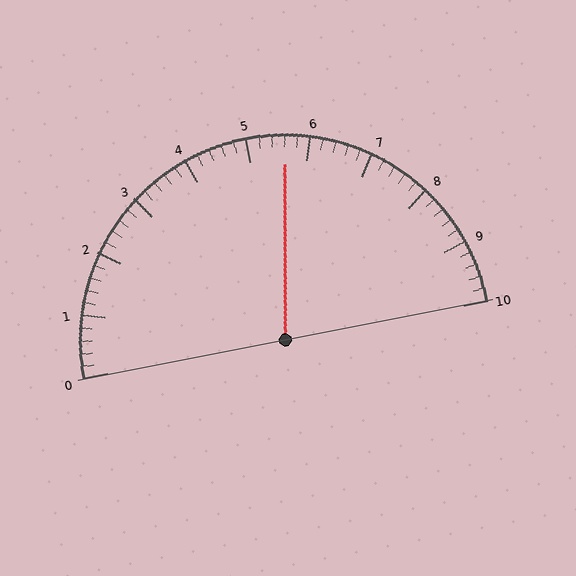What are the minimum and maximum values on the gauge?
The gauge ranges from 0 to 10.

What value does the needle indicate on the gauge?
The needle indicates approximately 5.6.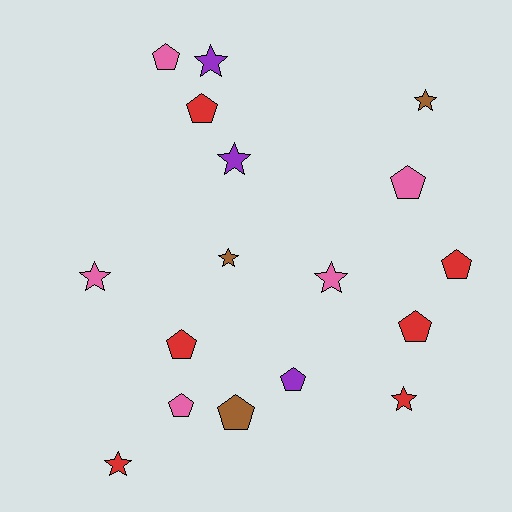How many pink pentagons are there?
There are 3 pink pentagons.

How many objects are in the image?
There are 17 objects.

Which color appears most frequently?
Red, with 6 objects.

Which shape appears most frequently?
Pentagon, with 9 objects.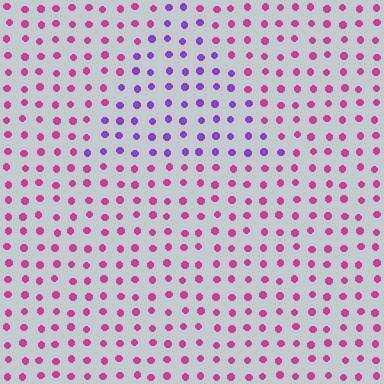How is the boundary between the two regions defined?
The boundary is defined purely by a slight shift in hue (about 42 degrees). Spacing, size, and orientation are identical on both sides.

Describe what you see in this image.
The image is filled with small magenta elements in a uniform arrangement. A triangle-shaped region is visible where the elements are tinted to a slightly different hue, forming a subtle color boundary.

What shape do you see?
I see a triangle.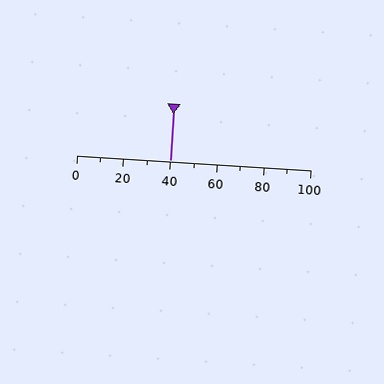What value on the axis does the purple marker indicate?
The marker indicates approximately 40.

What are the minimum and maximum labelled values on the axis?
The axis runs from 0 to 100.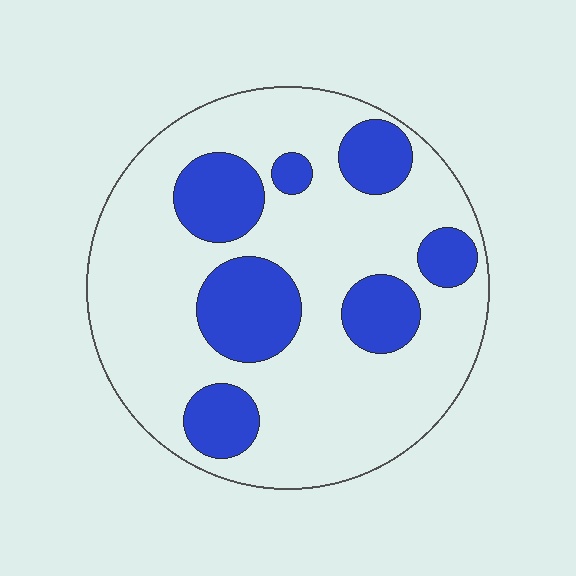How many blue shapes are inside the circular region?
7.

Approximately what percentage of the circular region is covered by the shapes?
Approximately 25%.